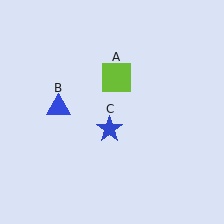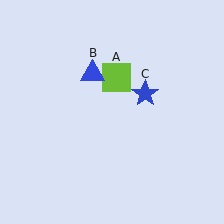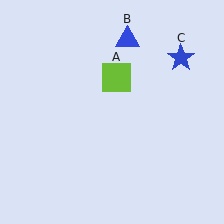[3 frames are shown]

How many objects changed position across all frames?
2 objects changed position: blue triangle (object B), blue star (object C).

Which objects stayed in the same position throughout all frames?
Lime square (object A) remained stationary.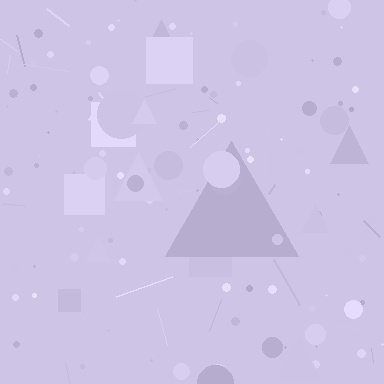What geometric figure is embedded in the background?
A triangle is embedded in the background.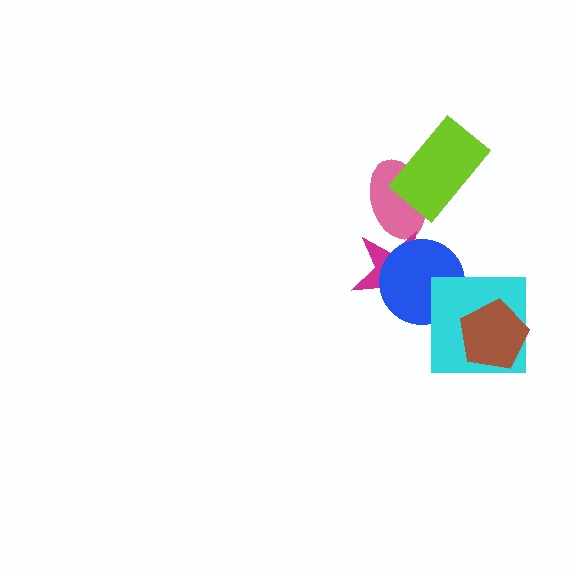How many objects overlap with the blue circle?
2 objects overlap with the blue circle.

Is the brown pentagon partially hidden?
No, no other shape covers it.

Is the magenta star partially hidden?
Yes, it is partially covered by another shape.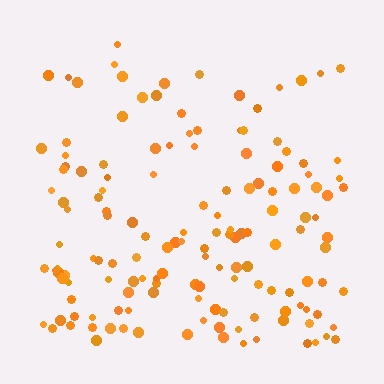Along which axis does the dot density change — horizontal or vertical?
Vertical.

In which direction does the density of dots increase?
From top to bottom, with the bottom side densest.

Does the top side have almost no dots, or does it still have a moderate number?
Still a moderate number, just noticeably fewer than the bottom.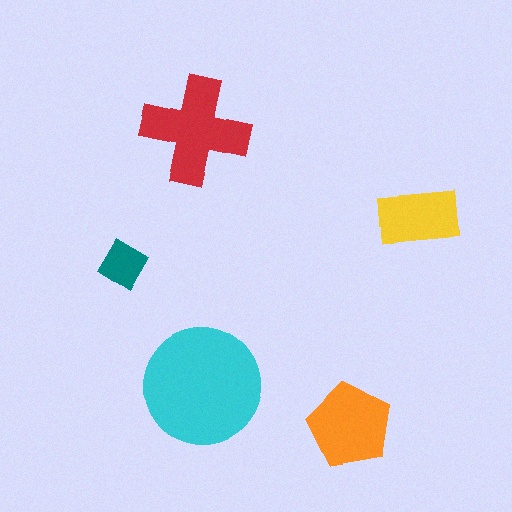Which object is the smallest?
The teal diamond.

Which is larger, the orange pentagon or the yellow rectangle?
The orange pentagon.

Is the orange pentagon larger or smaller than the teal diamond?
Larger.